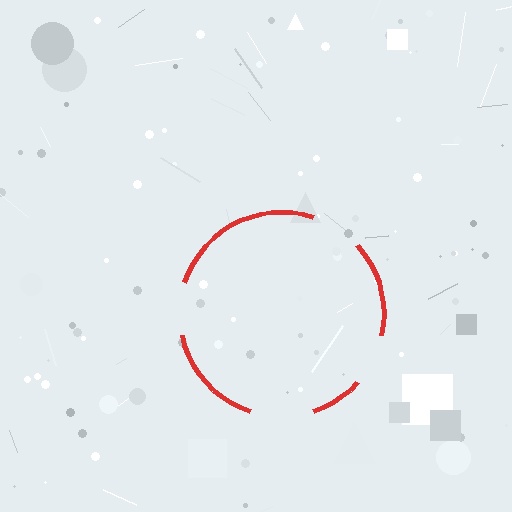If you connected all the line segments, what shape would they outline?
They would outline a circle.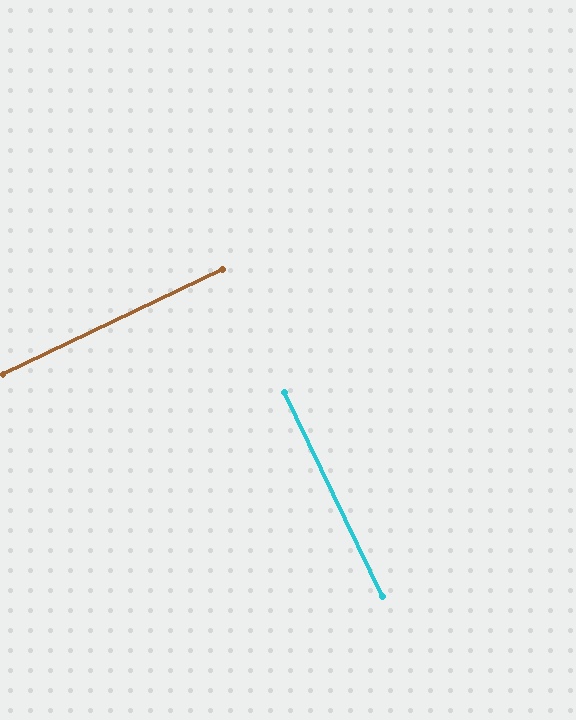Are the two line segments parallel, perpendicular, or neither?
Perpendicular — they meet at approximately 90°.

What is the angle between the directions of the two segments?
Approximately 90 degrees.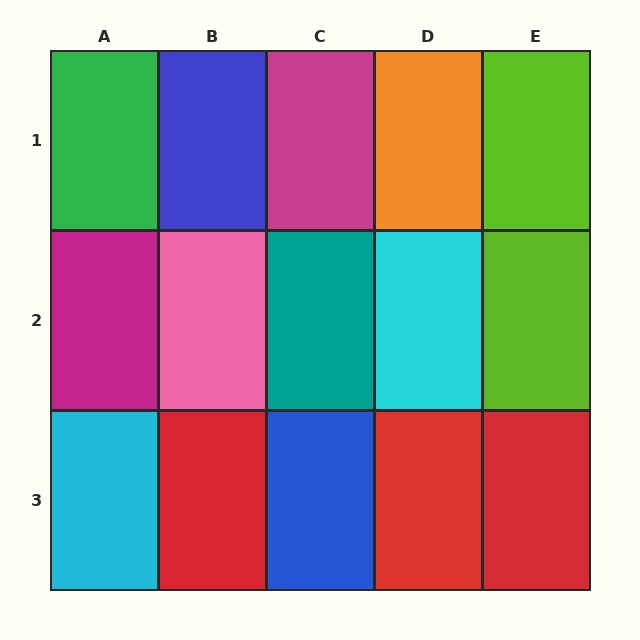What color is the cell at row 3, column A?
Cyan.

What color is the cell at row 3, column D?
Red.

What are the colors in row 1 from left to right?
Green, blue, magenta, orange, lime.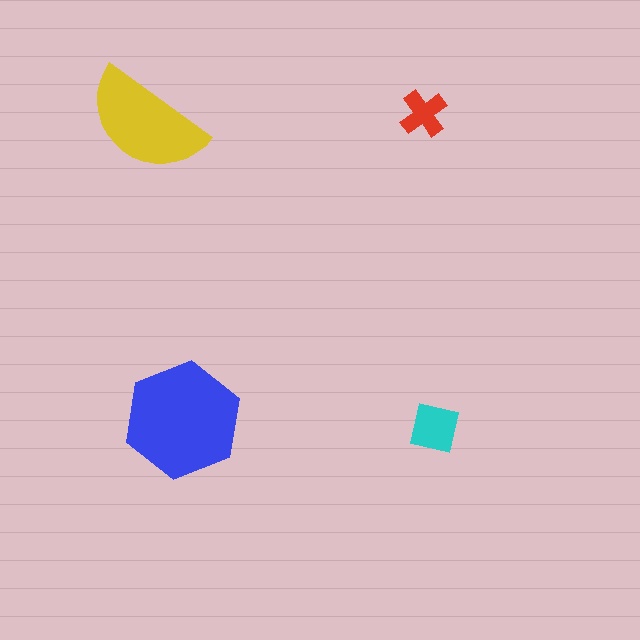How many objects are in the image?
There are 4 objects in the image.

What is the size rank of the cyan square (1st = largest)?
3rd.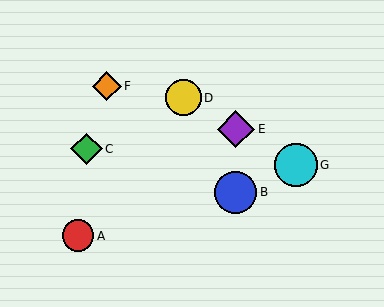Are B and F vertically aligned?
No, B is at x≈236 and F is at x≈107.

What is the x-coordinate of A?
Object A is at x≈78.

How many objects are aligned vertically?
2 objects (B, E) are aligned vertically.